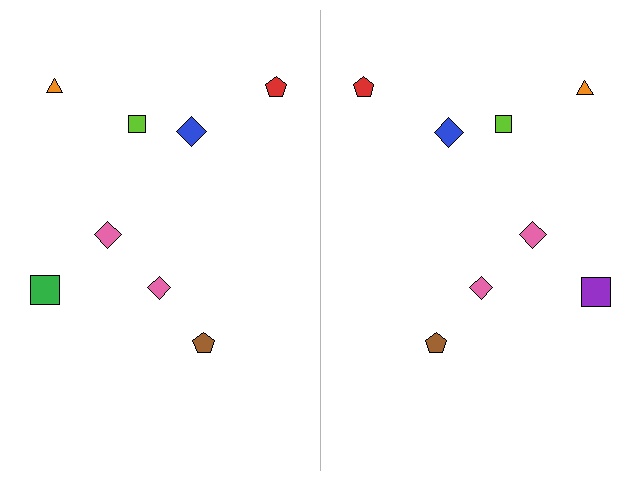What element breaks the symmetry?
The purple square on the right side breaks the symmetry — its mirror counterpart is green.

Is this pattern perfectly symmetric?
No, the pattern is not perfectly symmetric. The purple square on the right side breaks the symmetry — its mirror counterpart is green.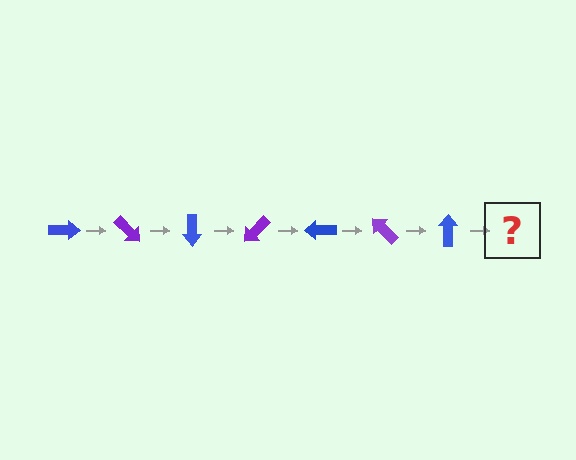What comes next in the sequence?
The next element should be a purple arrow, rotated 315 degrees from the start.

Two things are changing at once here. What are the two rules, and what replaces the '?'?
The two rules are that it rotates 45 degrees each step and the color cycles through blue and purple. The '?' should be a purple arrow, rotated 315 degrees from the start.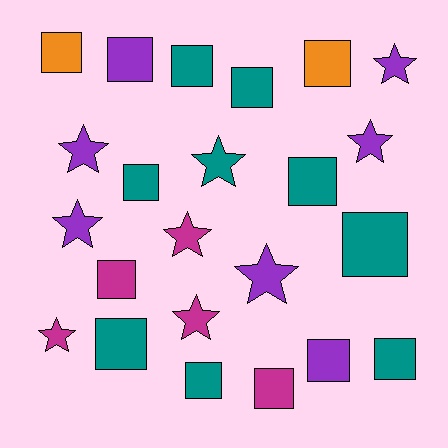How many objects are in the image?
There are 23 objects.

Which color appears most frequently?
Teal, with 9 objects.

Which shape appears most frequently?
Square, with 14 objects.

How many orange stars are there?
There are no orange stars.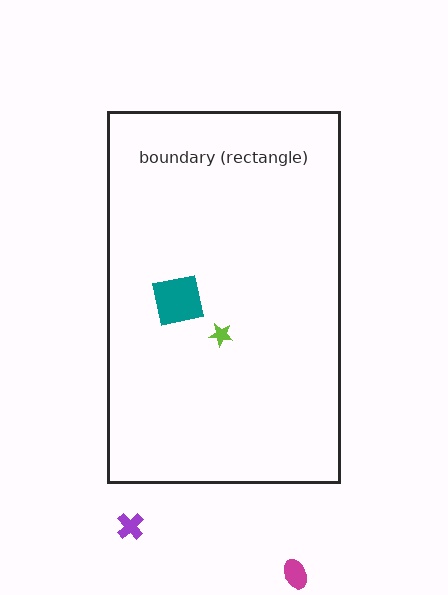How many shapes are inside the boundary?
2 inside, 2 outside.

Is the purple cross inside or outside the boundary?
Outside.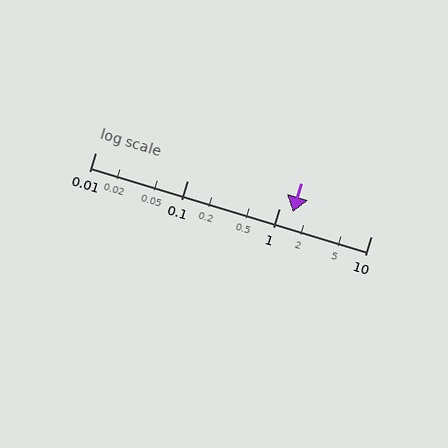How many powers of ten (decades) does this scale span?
The scale spans 3 decades, from 0.01 to 10.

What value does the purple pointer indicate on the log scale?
The pointer indicates approximately 1.4.